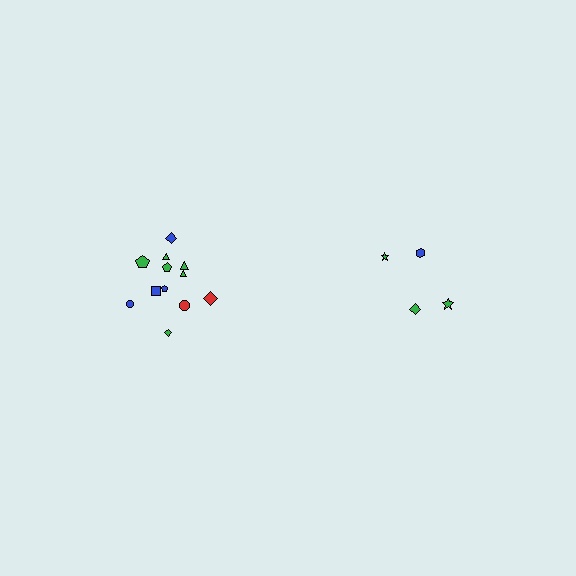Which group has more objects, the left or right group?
The left group.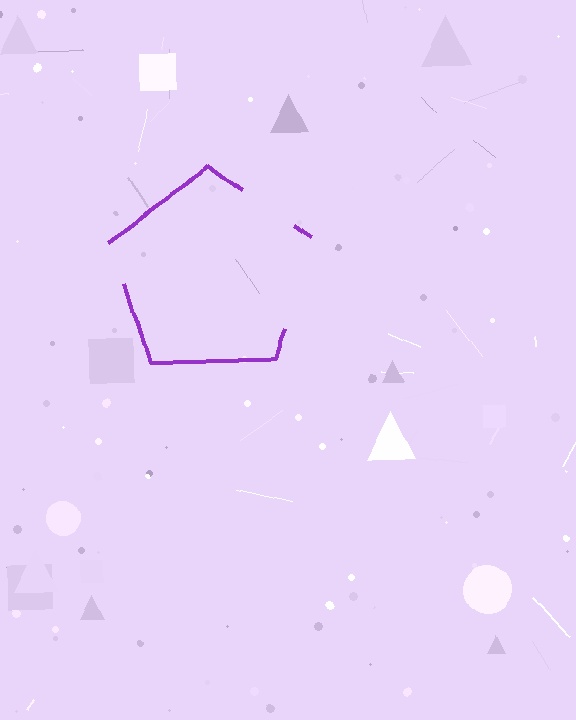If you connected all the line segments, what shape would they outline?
They would outline a pentagon.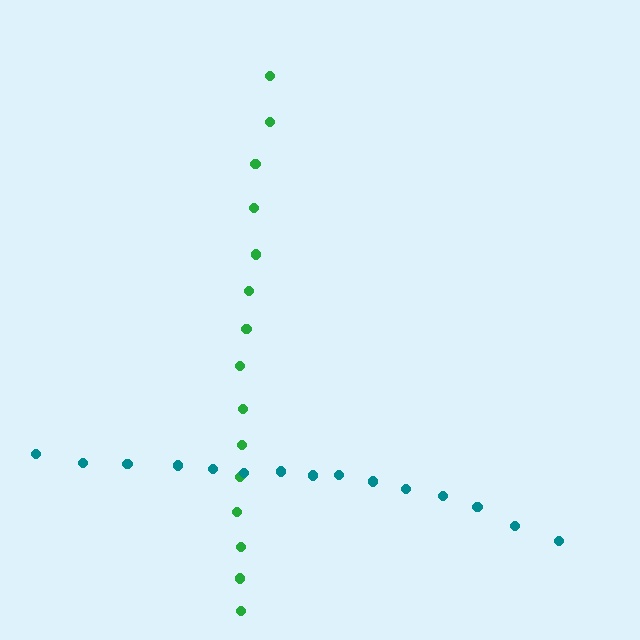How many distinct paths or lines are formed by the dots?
There are 2 distinct paths.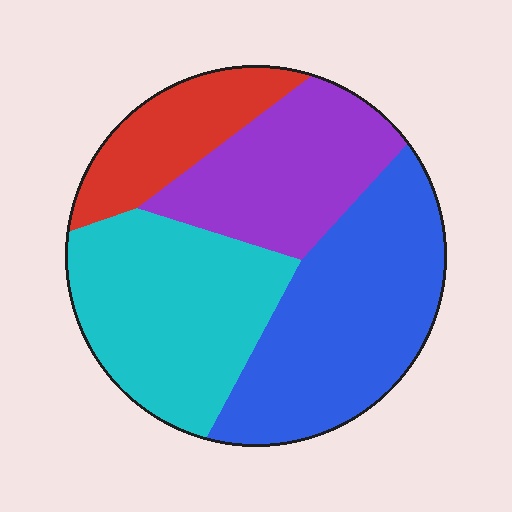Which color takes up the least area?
Red, at roughly 15%.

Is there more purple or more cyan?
Cyan.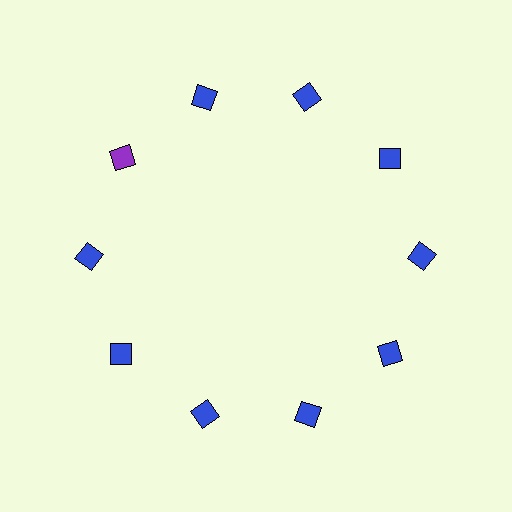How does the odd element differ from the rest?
It has a different color: purple instead of blue.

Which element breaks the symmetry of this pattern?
The purple square at roughly the 10 o'clock position breaks the symmetry. All other shapes are blue squares.